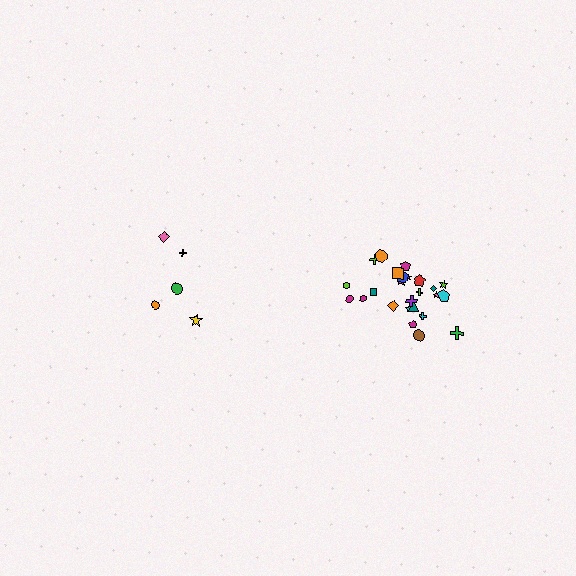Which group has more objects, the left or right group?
The right group.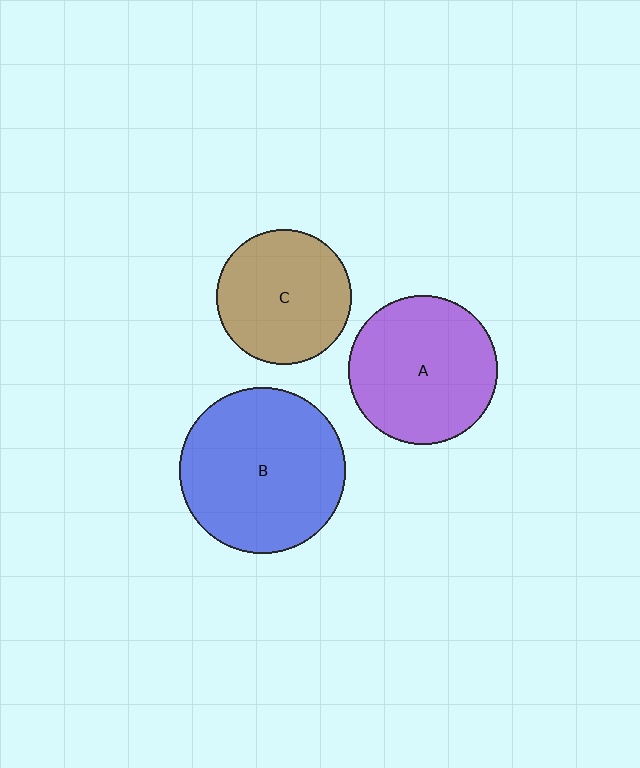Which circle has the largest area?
Circle B (blue).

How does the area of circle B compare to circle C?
Approximately 1.5 times.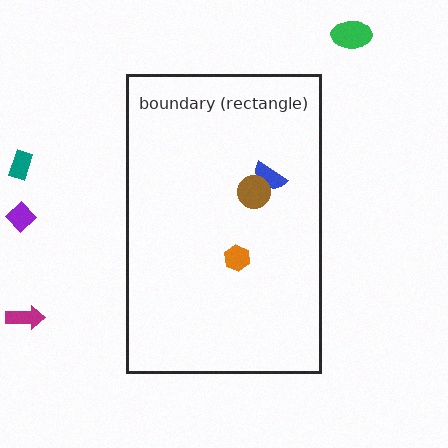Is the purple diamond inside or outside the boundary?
Outside.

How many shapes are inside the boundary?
3 inside, 4 outside.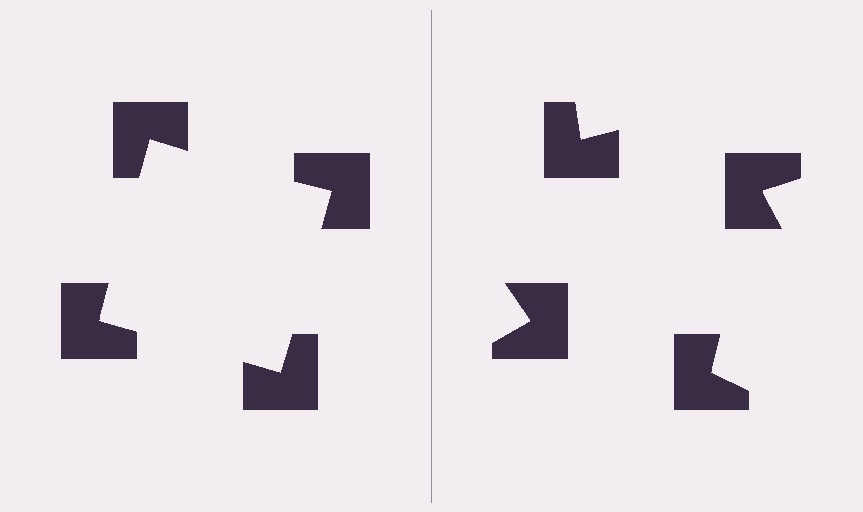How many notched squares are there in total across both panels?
8 — 4 on each side.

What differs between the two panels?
The notched squares are positioned identically on both sides; only the wedge orientations differ. On the left they align to a square; on the right they are misaligned.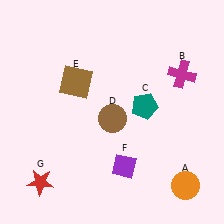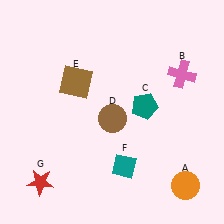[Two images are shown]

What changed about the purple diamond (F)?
In Image 1, F is purple. In Image 2, it changed to teal.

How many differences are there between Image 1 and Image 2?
There are 2 differences between the two images.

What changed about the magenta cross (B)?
In Image 1, B is magenta. In Image 2, it changed to pink.